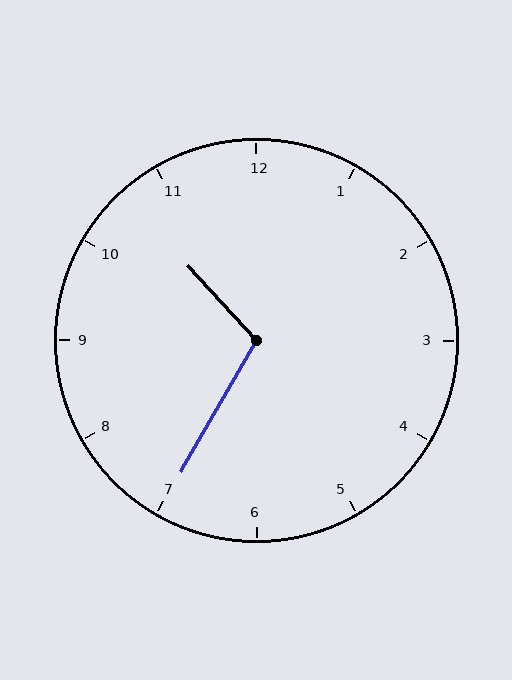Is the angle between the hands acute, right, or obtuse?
It is obtuse.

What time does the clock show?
10:35.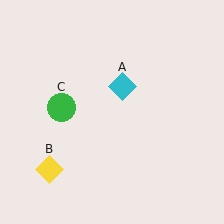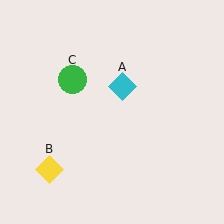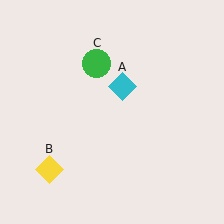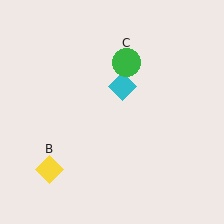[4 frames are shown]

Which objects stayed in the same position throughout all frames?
Cyan diamond (object A) and yellow diamond (object B) remained stationary.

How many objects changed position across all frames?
1 object changed position: green circle (object C).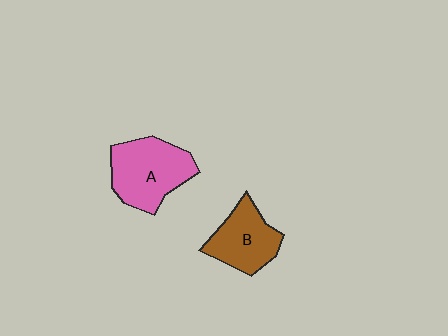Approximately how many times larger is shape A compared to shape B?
Approximately 1.3 times.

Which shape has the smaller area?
Shape B (brown).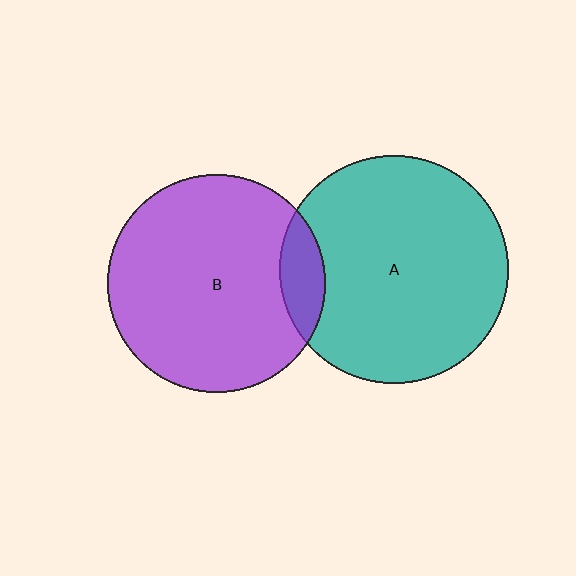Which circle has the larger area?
Circle A (teal).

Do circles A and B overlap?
Yes.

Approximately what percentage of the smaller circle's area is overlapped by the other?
Approximately 10%.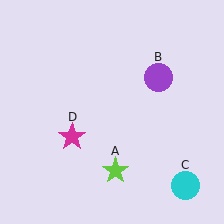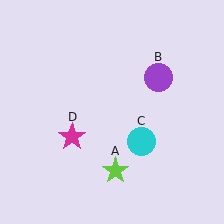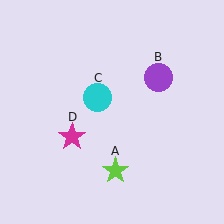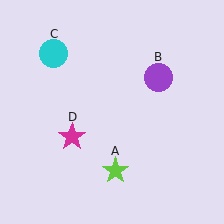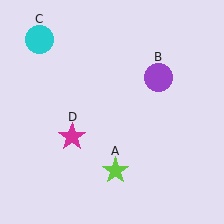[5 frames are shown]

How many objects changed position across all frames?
1 object changed position: cyan circle (object C).